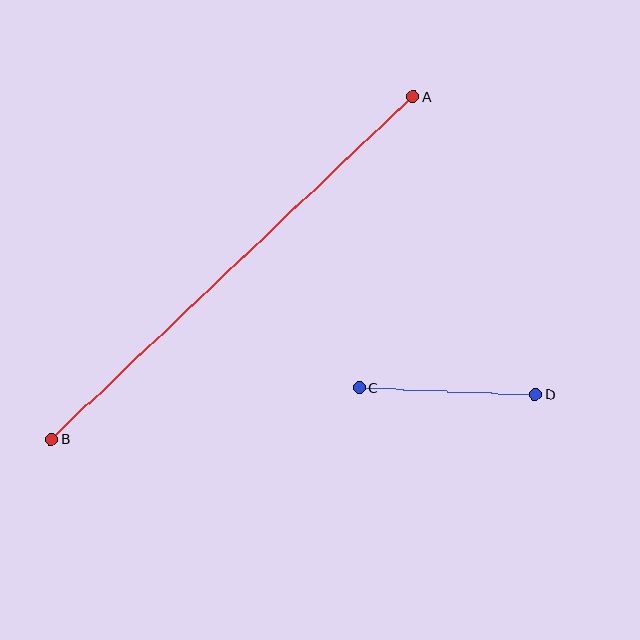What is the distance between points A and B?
The distance is approximately 498 pixels.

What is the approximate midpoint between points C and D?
The midpoint is at approximately (447, 391) pixels.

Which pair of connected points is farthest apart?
Points A and B are farthest apart.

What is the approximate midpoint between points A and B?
The midpoint is at approximately (232, 268) pixels.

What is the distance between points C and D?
The distance is approximately 177 pixels.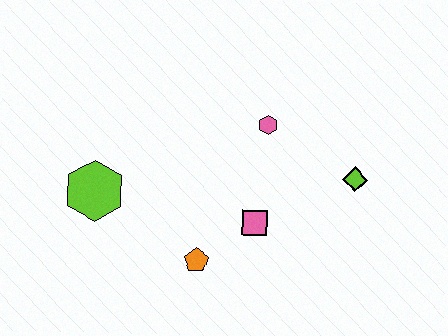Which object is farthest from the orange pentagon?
The lime diamond is farthest from the orange pentagon.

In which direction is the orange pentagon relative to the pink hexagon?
The orange pentagon is below the pink hexagon.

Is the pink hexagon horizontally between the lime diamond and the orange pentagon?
Yes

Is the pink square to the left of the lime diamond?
Yes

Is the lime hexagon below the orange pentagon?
No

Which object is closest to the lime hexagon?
The orange pentagon is closest to the lime hexagon.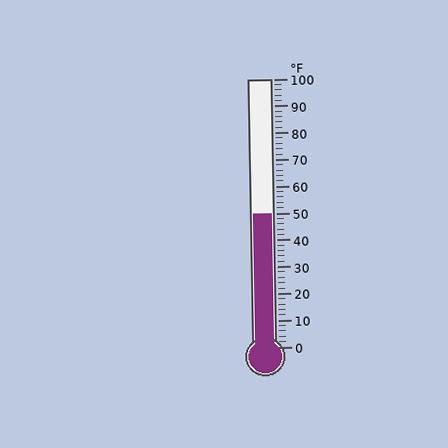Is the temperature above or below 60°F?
The temperature is below 60°F.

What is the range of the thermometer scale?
The thermometer scale ranges from 0°F to 100°F.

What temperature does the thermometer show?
The thermometer shows approximately 50°F.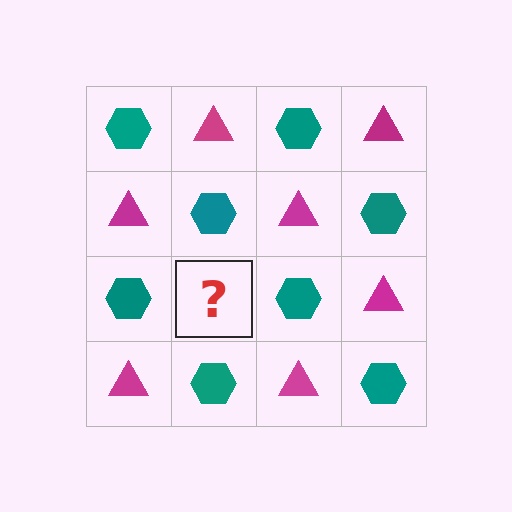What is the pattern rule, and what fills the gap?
The rule is that it alternates teal hexagon and magenta triangle in a checkerboard pattern. The gap should be filled with a magenta triangle.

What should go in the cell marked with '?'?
The missing cell should contain a magenta triangle.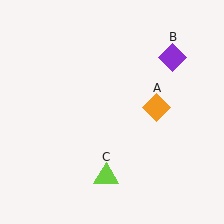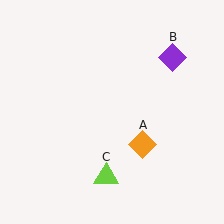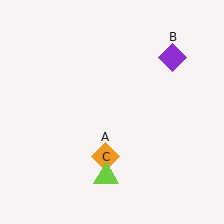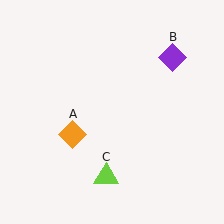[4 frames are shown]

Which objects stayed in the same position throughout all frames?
Purple diamond (object B) and lime triangle (object C) remained stationary.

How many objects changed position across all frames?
1 object changed position: orange diamond (object A).